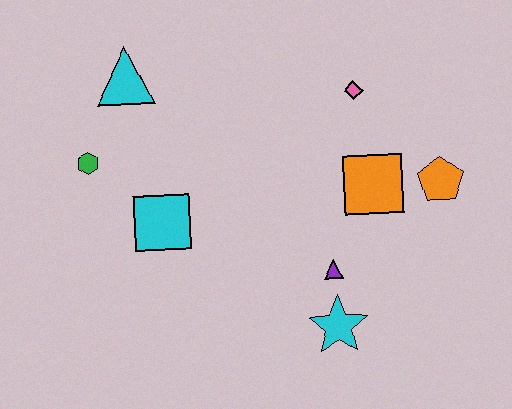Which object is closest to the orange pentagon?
The orange square is closest to the orange pentagon.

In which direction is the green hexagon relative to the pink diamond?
The green hexagon is to the left of the pink diamond.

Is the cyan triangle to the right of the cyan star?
No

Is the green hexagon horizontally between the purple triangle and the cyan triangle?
No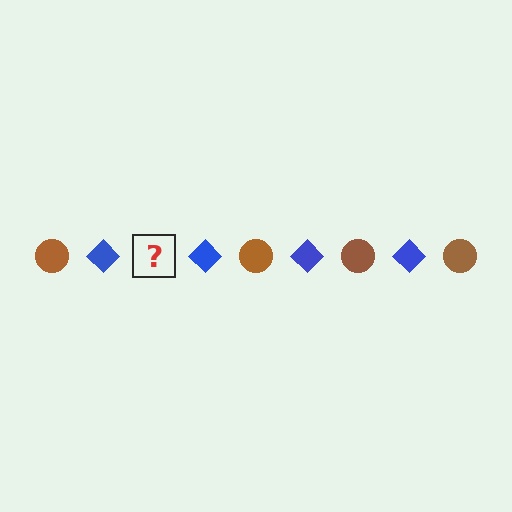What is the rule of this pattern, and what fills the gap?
The rule is that the pattern alternates between brown circle and blue diamond. The gap should be filled with a brown circle.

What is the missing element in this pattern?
The missing element is a brown circle.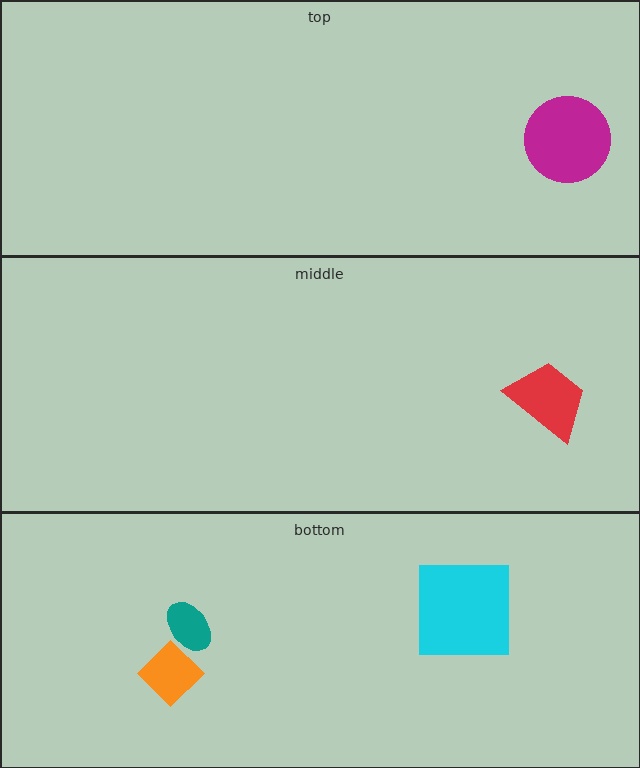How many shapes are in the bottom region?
3.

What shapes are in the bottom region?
The teal ellipse, the orange diamond, the cyan square.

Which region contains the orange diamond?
The bottom region.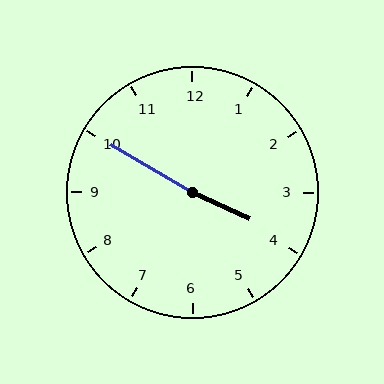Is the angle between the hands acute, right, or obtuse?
It is obtuse.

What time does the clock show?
3:50.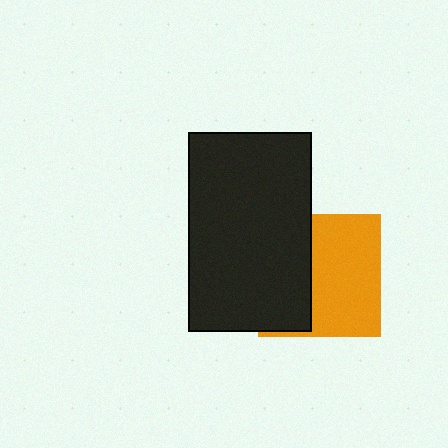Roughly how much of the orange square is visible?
About half of it is visible (roughly 59%).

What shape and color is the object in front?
The object in front is a black rectangle.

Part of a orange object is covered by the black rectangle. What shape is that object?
It is a square.